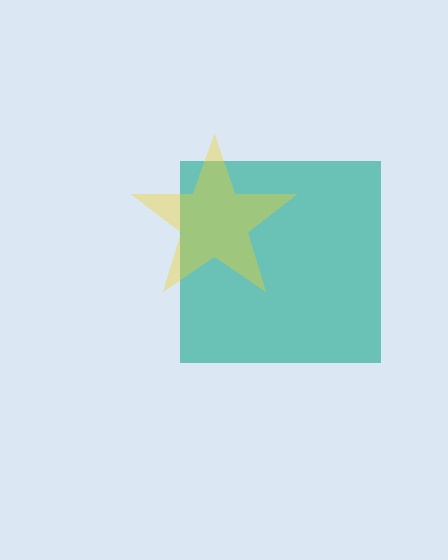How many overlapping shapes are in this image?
There are 2 overlapping shapes in the image.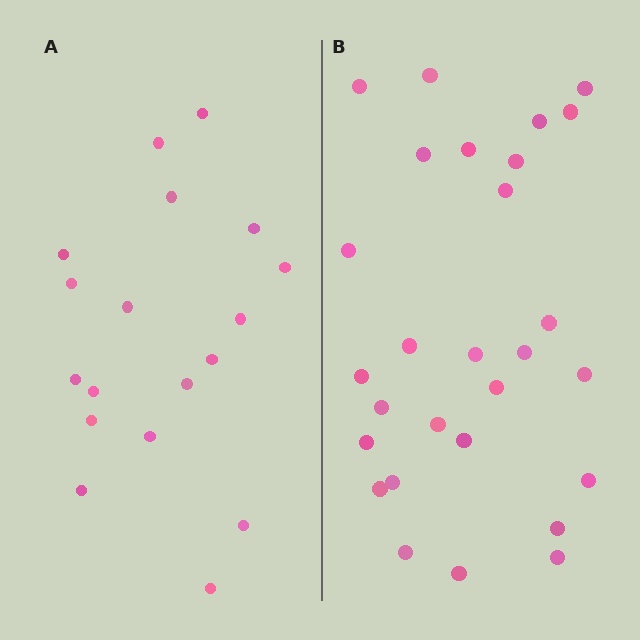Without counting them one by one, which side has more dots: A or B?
Region B (the right region) has more dots.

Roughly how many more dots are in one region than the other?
Region B has roughly 10 or so more dots than region A.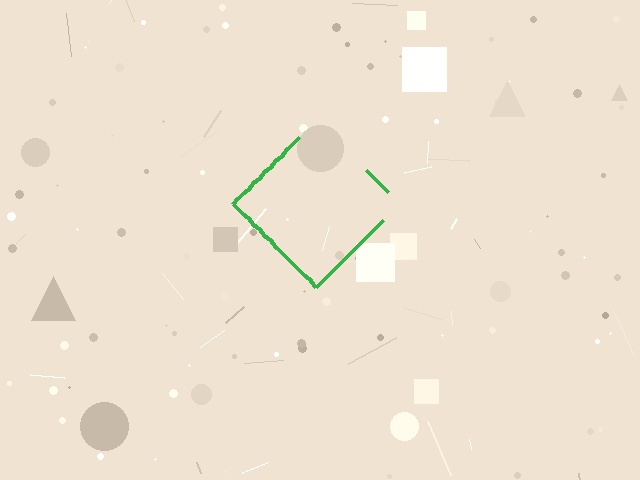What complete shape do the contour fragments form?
The contour fragments form a diamond.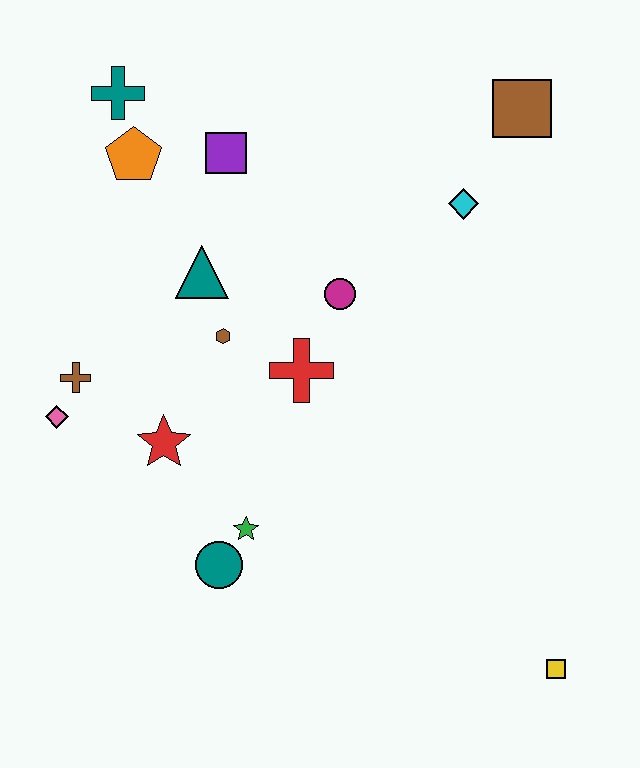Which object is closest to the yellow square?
The green star is closest to the yellow square.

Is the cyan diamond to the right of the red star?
Yes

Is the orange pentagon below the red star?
No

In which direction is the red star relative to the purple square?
The red star is below the purple square.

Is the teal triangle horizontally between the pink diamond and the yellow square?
Yes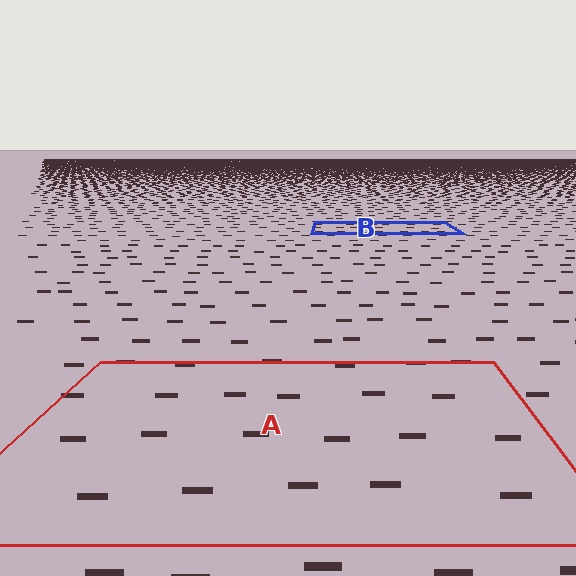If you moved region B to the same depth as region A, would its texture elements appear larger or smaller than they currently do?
They would appear larger. At a closer depth, the same texture elements are projected at a bigger on-screen size.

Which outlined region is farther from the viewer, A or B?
Region B is farther from the viewer — the texture elements inside it appear smaller and more densely packed.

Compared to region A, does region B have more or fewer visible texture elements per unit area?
Region B has more texture elements per unit area — they are packed more densely because it is farther away.